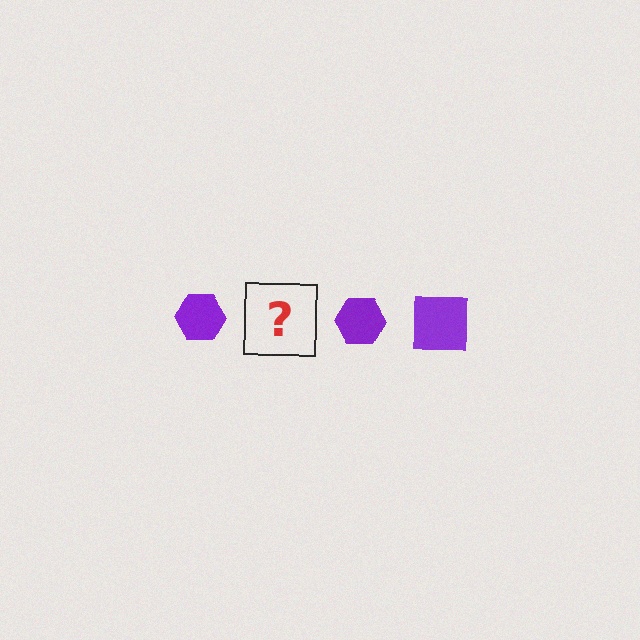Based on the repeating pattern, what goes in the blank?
The blank should be a purple square.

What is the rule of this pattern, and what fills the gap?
The rule is that the pattern cycles through hexagon, square shapes in purple. The gap should be filled with a purple square.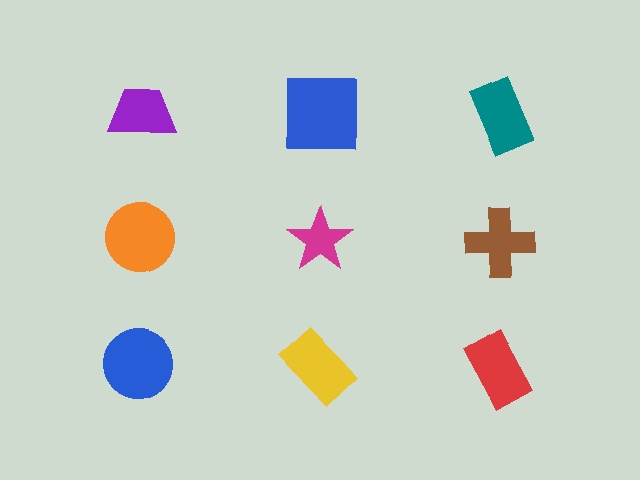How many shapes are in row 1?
3 shapes.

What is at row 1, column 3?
A teal rectangle.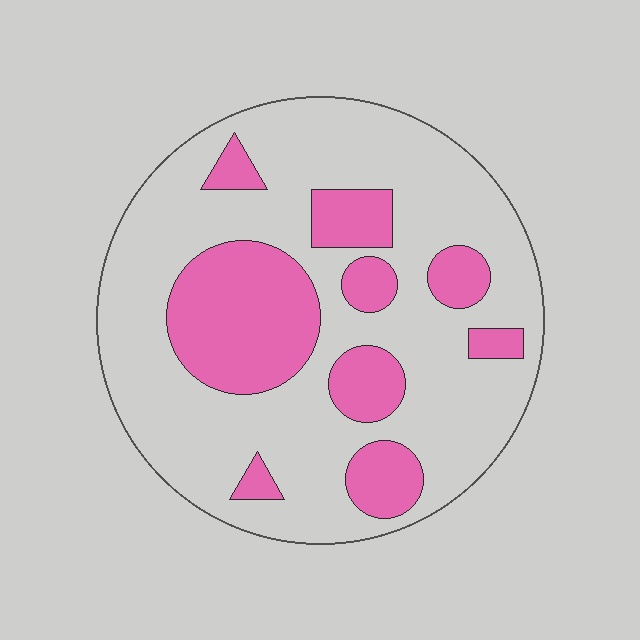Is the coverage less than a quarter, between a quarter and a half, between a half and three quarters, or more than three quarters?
Between a quarter and a half.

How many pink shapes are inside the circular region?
9.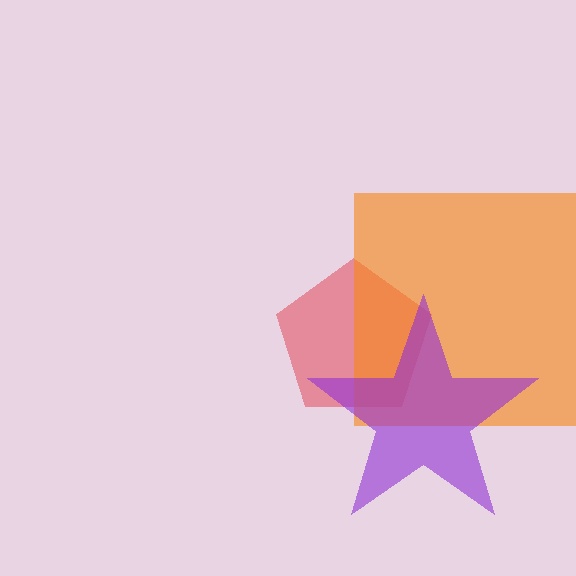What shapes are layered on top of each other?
The layered shapes are: a red pentagon, an orange square, a purple star.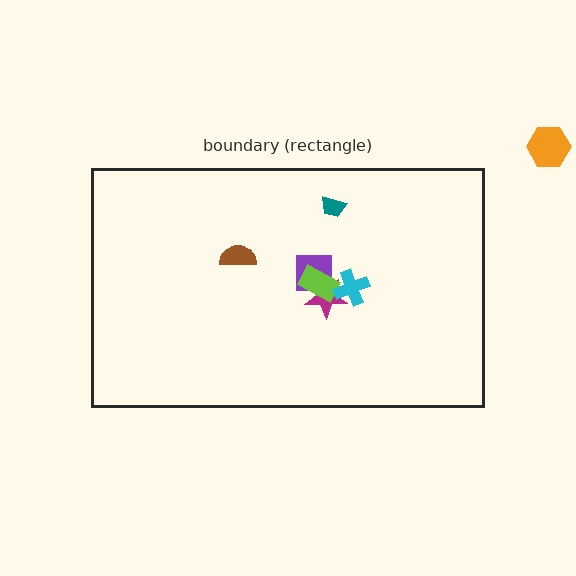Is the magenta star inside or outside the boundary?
Inside.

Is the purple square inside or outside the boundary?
Inside.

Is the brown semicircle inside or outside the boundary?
Inside.